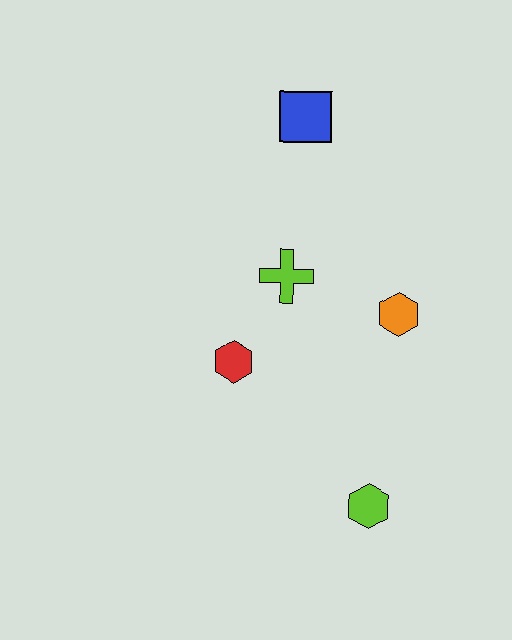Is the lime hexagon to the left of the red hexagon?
No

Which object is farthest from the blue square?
The lime hexagon is farthest from the blue square.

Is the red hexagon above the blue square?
No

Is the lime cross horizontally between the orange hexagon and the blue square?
No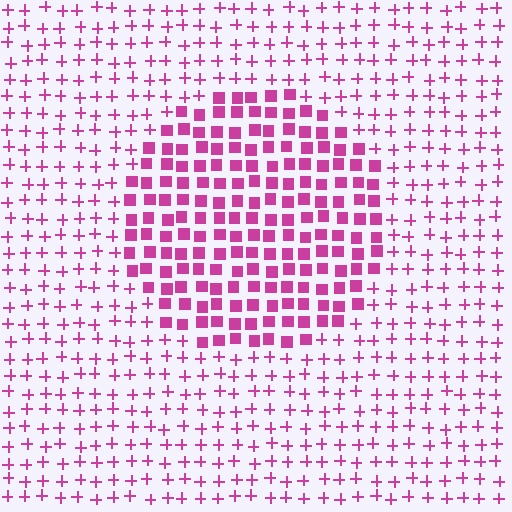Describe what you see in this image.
The image is filled with small magenta elements arranged in a uniform grid. A circle-shaped region contains squares, while the surrounding area contains plus signs. The boundary is defined purely by the change in element shape.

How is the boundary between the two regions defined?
The boundary is defined by a change in element shape: squares inside vs. plus signs outside. All elements share the same color and spacing.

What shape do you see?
I see a circle.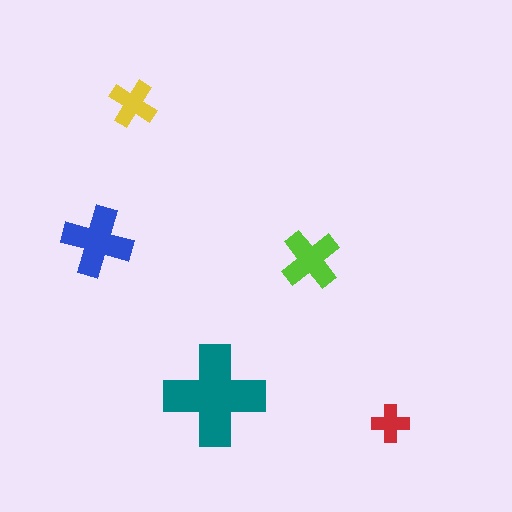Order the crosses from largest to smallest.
the teal one, the blue one, the lime one, the yellow one, the red one.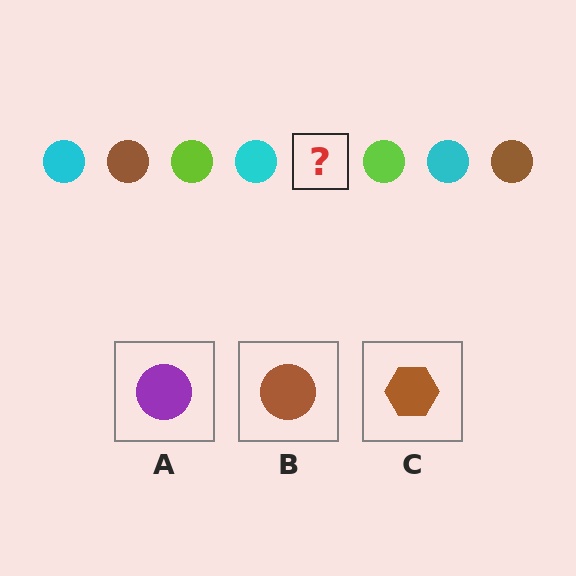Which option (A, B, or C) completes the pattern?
B.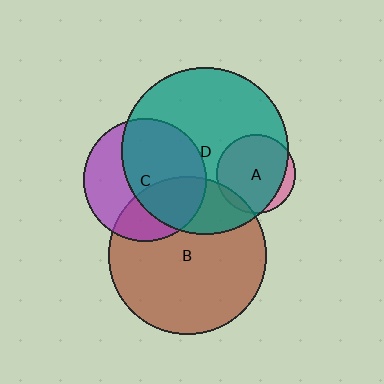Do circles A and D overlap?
Yes.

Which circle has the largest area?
Circle D (teal).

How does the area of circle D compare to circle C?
Approximately 1.8 times.